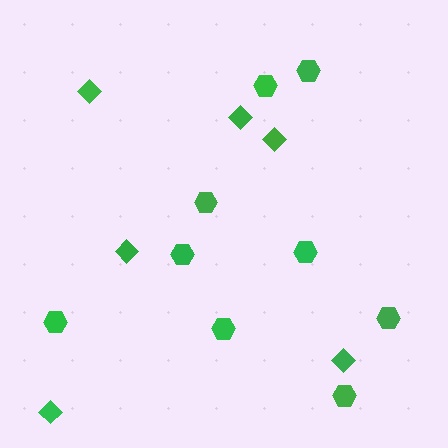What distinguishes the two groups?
There are 2 groups: one group of hexagons (9) and one group of diamonds (6).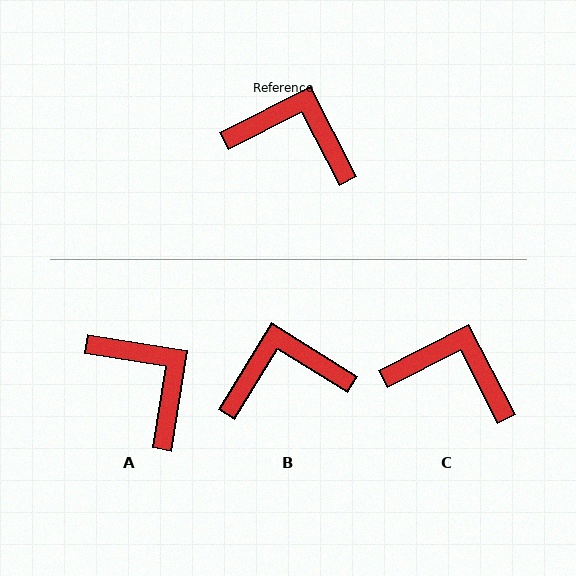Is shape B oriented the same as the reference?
No, it is off by about 31 degrees.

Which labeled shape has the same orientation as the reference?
C.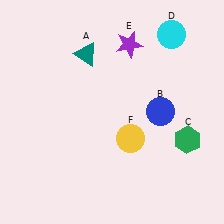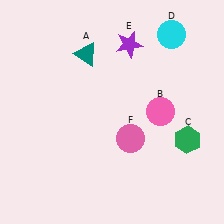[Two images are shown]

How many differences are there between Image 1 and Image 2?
There are 2 differences between the two images.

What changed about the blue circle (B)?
In Image 1, B is blue. In Image 2, it changed to pink.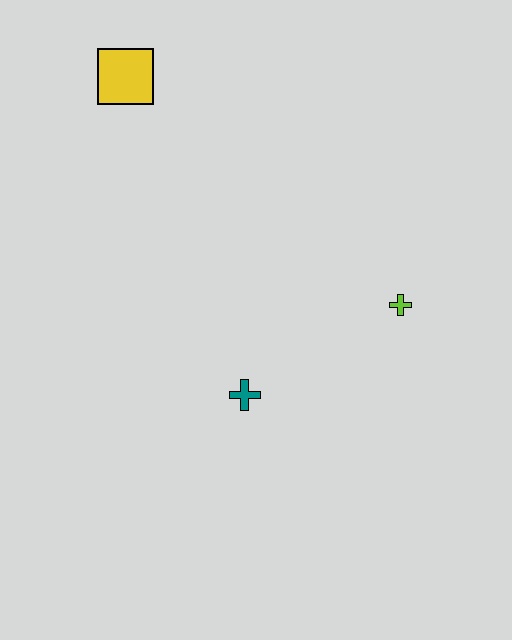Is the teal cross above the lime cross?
No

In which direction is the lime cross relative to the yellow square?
The lime cross is to the right of the yellow square.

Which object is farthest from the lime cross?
The yellow square is farthest from the lime cross.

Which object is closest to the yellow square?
The teal cross is closest to the yellow square.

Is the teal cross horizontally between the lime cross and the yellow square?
Yes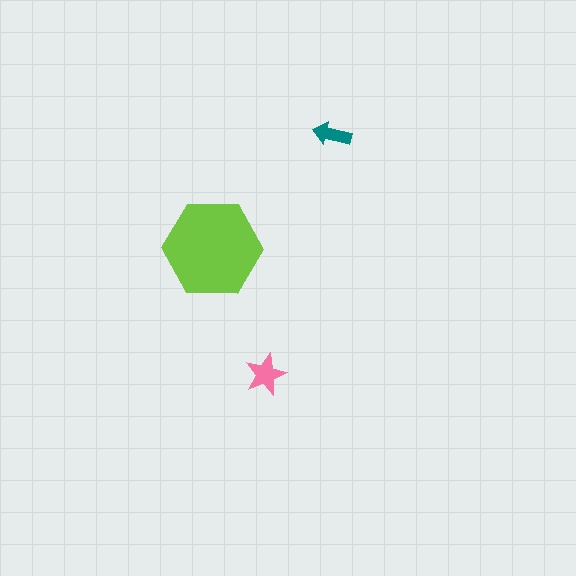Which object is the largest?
The lime hexagon.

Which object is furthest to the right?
The teal arrow is rightmost.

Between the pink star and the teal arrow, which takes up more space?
The pink star.